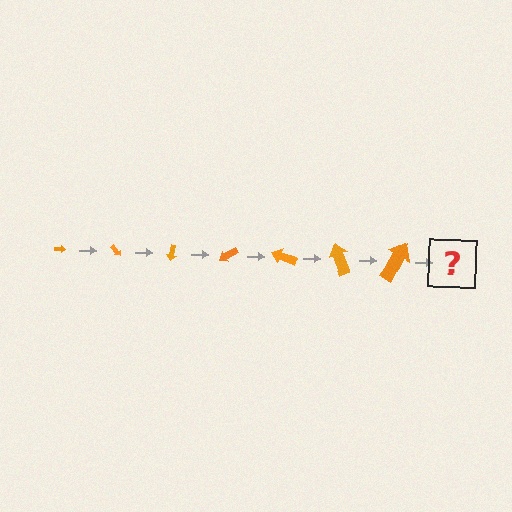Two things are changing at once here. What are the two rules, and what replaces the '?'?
The two rules are that the arrow grows larger each step and it rotates 50 degrees each step. The '?' should be an arrow, larger than the previous one and rotated 350 degrees from the start.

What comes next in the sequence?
The next element should be an arrow, larger than the previous one and rotated 350 degrees from the start.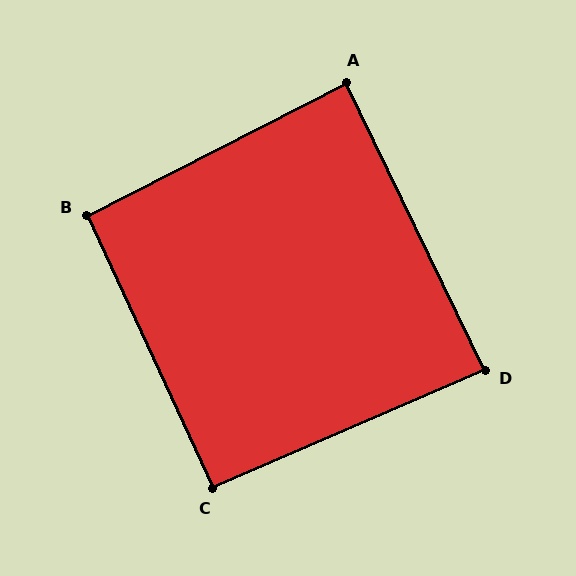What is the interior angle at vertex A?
Approximately 89 degrees (approximately right).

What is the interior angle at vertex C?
Approximately 91 degrees (approximately right).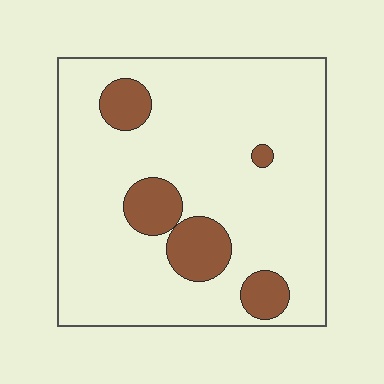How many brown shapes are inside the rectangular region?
5.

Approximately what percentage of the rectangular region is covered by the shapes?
Approximately 15%.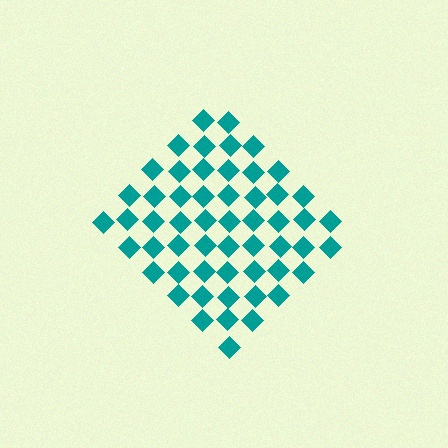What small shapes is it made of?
It is made of small diamonds.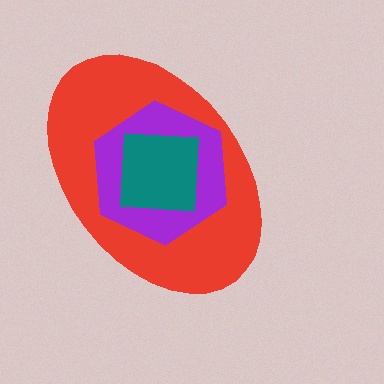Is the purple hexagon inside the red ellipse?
Yes.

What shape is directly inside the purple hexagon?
The teal square.